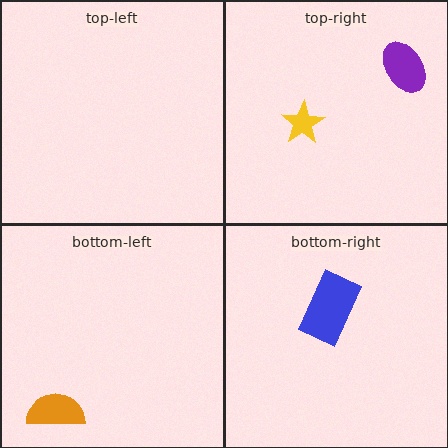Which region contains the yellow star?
The top-right region.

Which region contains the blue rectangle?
The bottom-right region.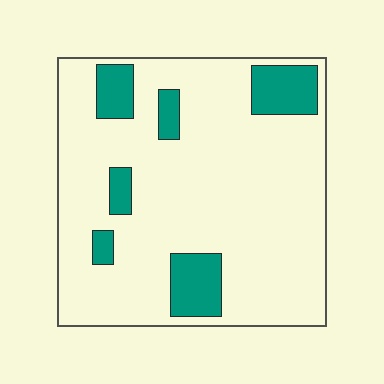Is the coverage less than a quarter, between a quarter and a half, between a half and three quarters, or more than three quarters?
Less than a quarter.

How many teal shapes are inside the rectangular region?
6.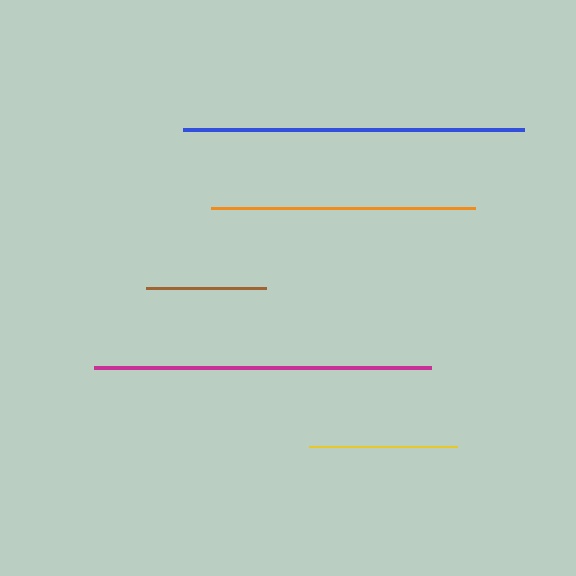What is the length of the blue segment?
The blue segment is approximately 341 pixels long.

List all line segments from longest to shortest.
From longest to shortest: blue, magenta, orange, yellow, brown.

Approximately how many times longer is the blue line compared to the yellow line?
The blue line is approximately 2.3 times the length of the yellow line.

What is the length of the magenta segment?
The magenta segment is approximately 337 pixels long.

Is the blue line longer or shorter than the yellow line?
The blue line is longer than the yellow line.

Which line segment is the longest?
The blue line is the longest at approximately 341 pixels.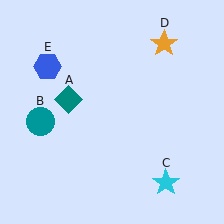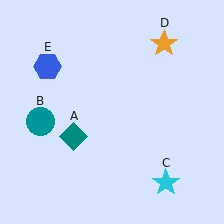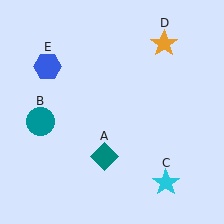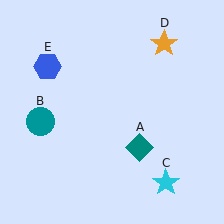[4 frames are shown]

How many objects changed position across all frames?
1 object changed position: teal diamond (object A).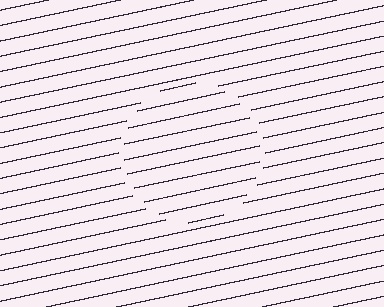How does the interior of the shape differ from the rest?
The interior of the shape contains the same grating, shifted by half a period — the contour is defined by the phase discontinuity where line-ends from the inner and outer gratings abut.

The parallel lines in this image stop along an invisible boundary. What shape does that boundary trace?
An illusory circle. The interior of the shape contains the same grating, shifted by half a period — the contour is defined by the phase discontinuity where line-ends from the inner and outer gratings abut.